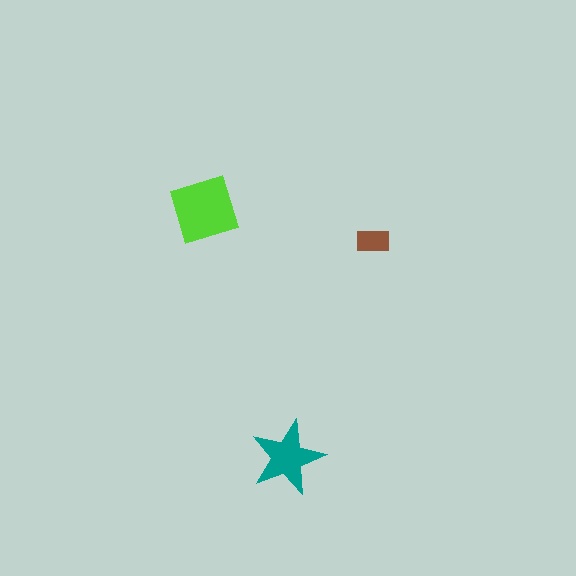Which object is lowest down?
The teal star is bottommost.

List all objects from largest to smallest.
The lime diamond, the teal star, the brown rectangle.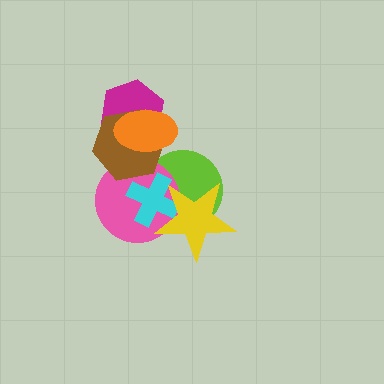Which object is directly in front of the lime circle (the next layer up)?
The pink circle is directly in front of the lime circle.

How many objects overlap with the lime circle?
3 objects overlap with the lime circle.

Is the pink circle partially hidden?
Yes, it is partially covered by another shape.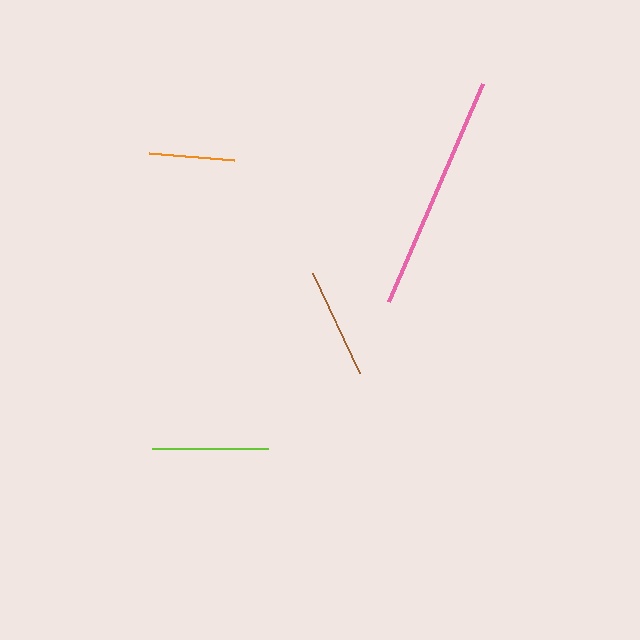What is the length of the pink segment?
The pink segment is approximately 237 pixels long.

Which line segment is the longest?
The pink line is the longest at approximately 237 pixels.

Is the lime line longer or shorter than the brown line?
The lime line is longer than the brown line.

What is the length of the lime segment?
The lime segment is approximately 116 pixels long.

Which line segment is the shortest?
The orange line is the shortest at approximately 86 pixels.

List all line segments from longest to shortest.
From longest to shortest: pink, lime, brown, orange.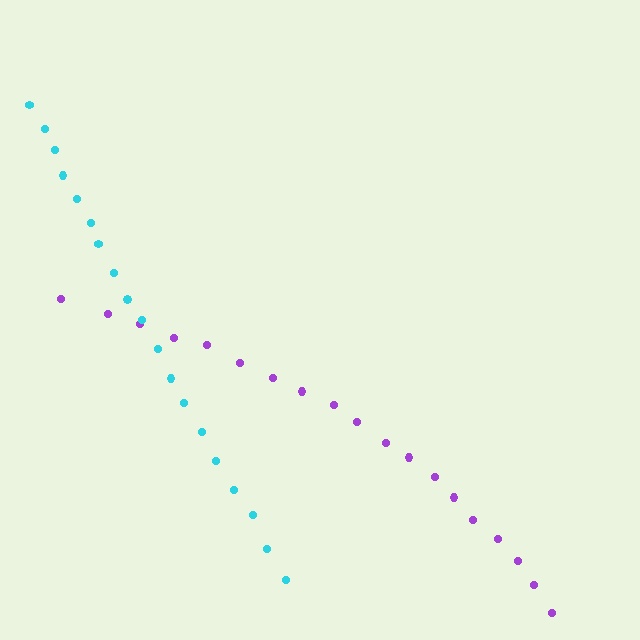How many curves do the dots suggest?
There are 2 distinct paths.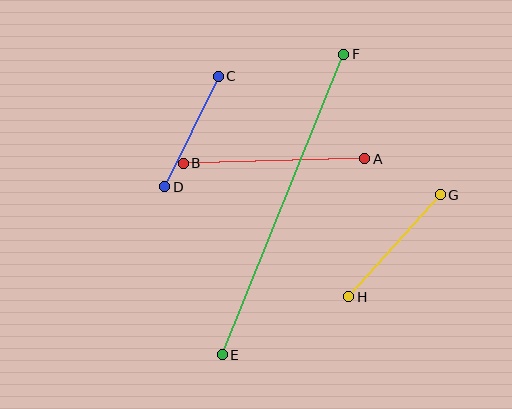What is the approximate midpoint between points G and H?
The midpoint is at approximately (394, 246) pixels.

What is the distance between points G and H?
The distance is approximately 137 pixels.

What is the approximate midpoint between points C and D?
The midpoint is at approximately (192, 131) pixels.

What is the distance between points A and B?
The distance is approximately 181 pixels.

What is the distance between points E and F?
The distance is approximately 324 pixels.